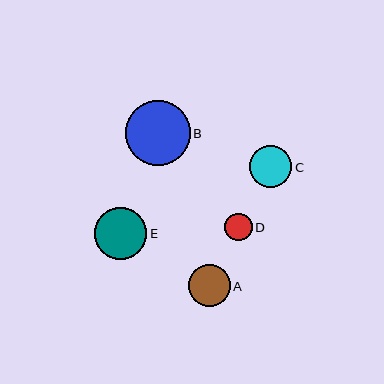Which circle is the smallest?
Circle D is the smallest with a size of approximately 27 pixels.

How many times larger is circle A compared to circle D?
Circle A is approximately 1.5 times the size of circle D.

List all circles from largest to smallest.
From largest to smallest: B, E, C, A, D.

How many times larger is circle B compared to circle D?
Circle B is approximately 2.3 times the size of circle D.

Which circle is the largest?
Circle B is the largest with a size of approximately 64 pixels.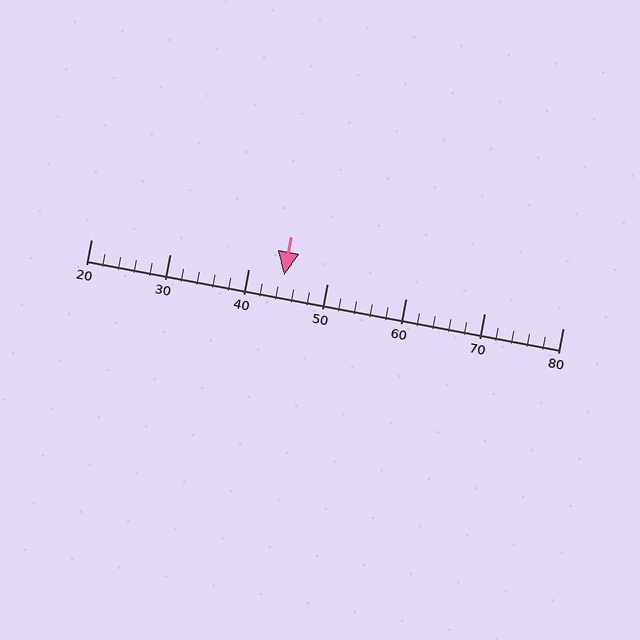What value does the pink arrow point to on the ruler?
The pink arrow points to approximately 45.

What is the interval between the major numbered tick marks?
The major tick marks are spaced 10 units apart.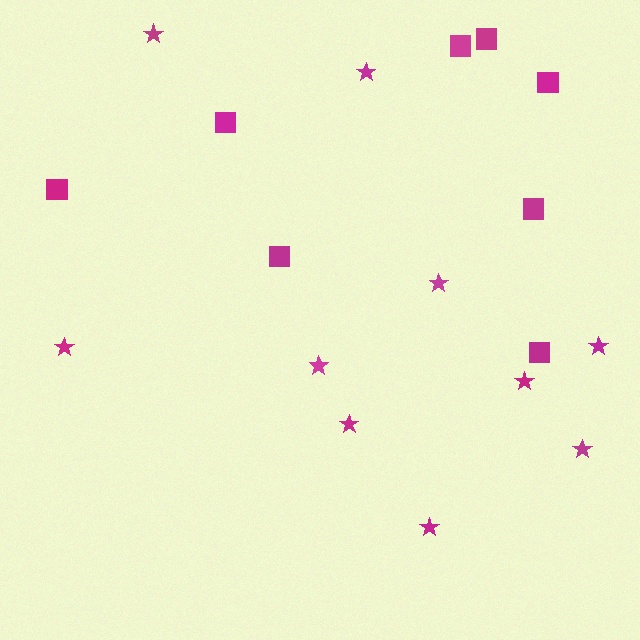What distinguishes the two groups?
There are 2 groups: one group of squares (8) and one group of stars (10).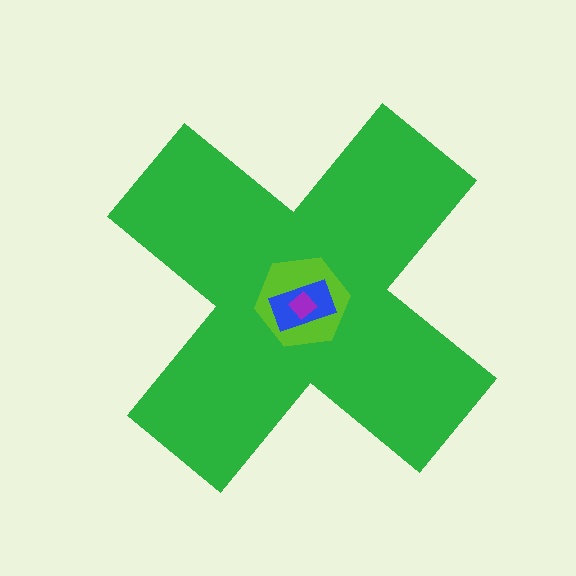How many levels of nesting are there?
4.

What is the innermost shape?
The purple diamond.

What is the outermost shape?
The green cross.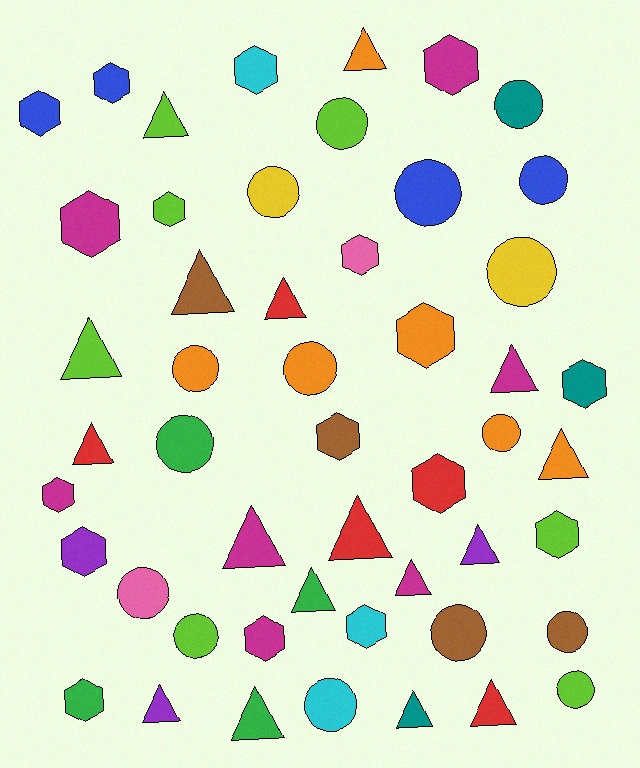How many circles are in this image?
There are 16 circles.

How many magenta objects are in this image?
There are 7 magenta objects.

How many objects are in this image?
There are 50 objects.